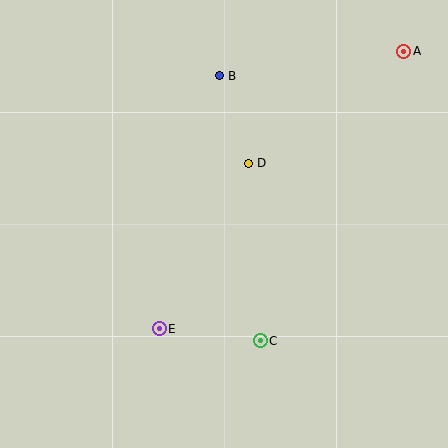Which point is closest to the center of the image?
Point D at (248, 163) is closest to the center.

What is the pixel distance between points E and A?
The distance between E and A is 370 pixels.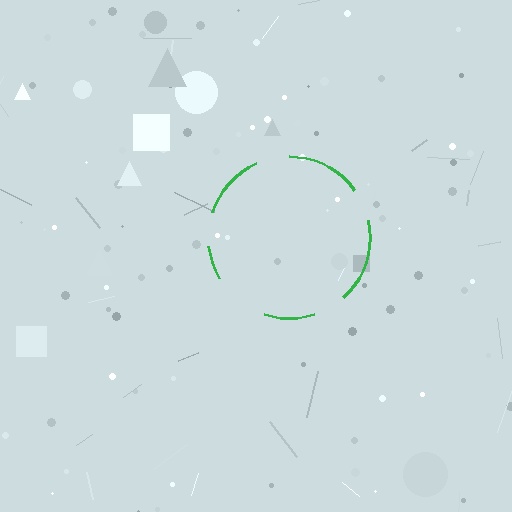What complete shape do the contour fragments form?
The contour fragments form a circle.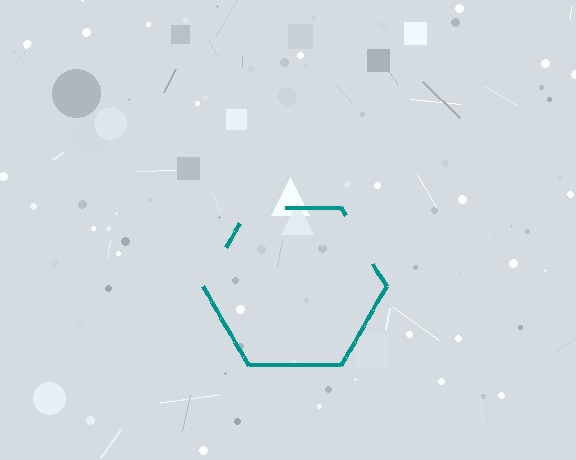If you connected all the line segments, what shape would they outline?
They would outline a hexagon.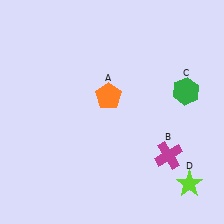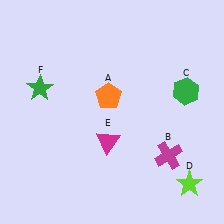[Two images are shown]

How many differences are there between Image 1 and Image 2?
There are 2 differences between the two images.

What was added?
A magenta triangle (E), a green star (F) were added in Image 2.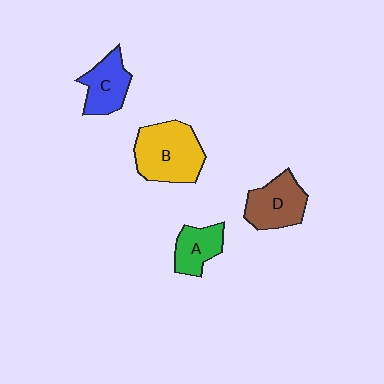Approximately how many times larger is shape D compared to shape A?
Approximately 1.4 times.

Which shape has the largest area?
Shape B (yellow).